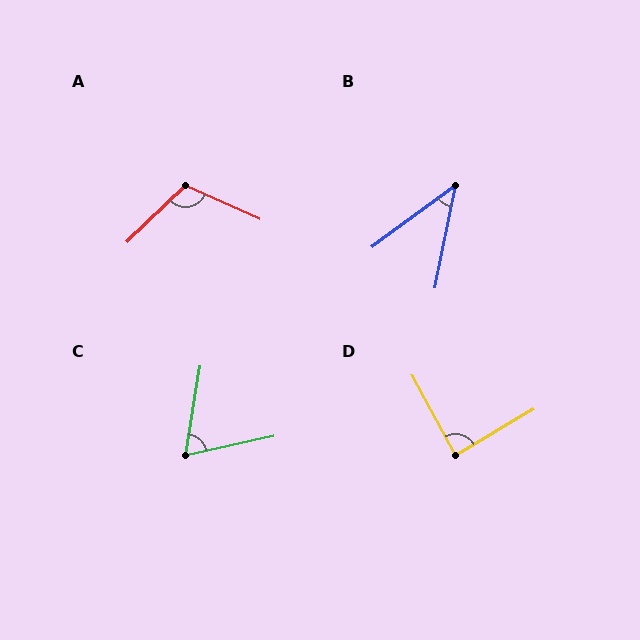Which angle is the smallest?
B, at approximately 42 degrees.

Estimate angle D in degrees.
Approximately 88 degrees.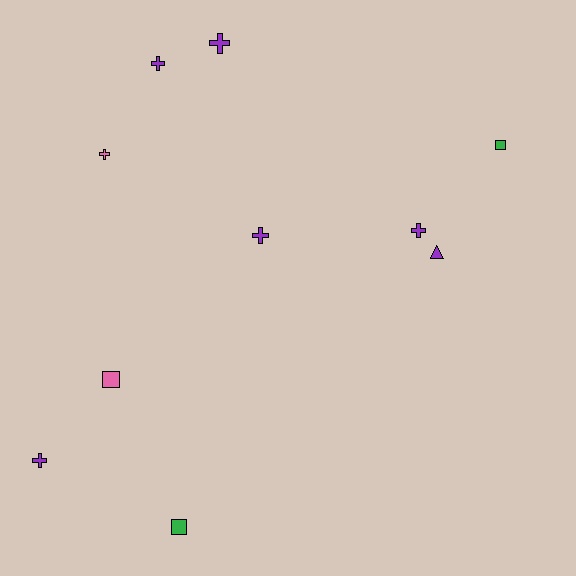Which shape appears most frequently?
Cross, with 6 objects.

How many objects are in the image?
There are 10 objects.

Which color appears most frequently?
Purple, with 6 objects.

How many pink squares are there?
There is 1 pink square.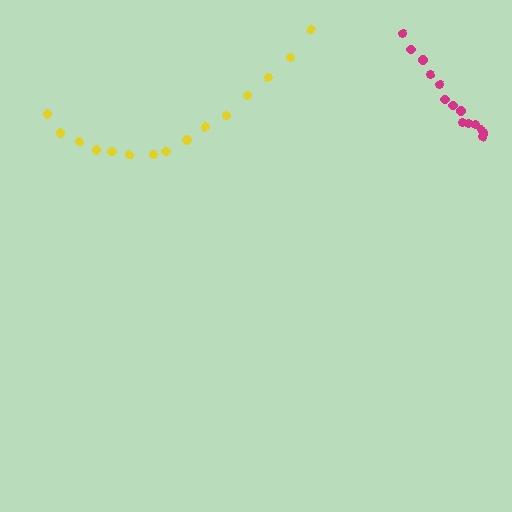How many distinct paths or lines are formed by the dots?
There are 2 distinct paths.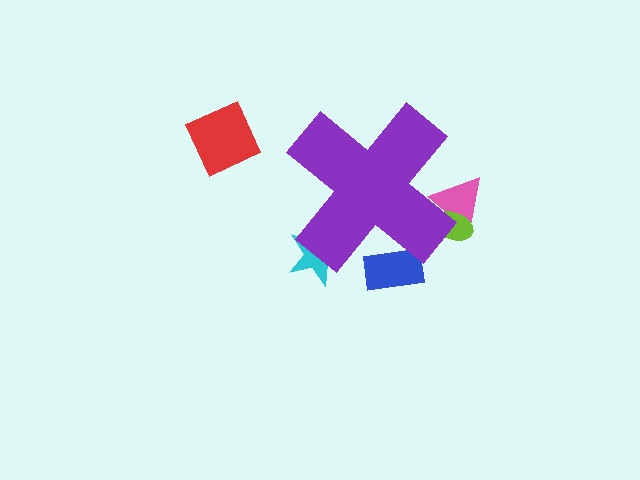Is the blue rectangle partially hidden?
Yes, the blue rectangle is partially hidden behind the purple cross.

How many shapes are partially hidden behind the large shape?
4 shapes are partially hidden.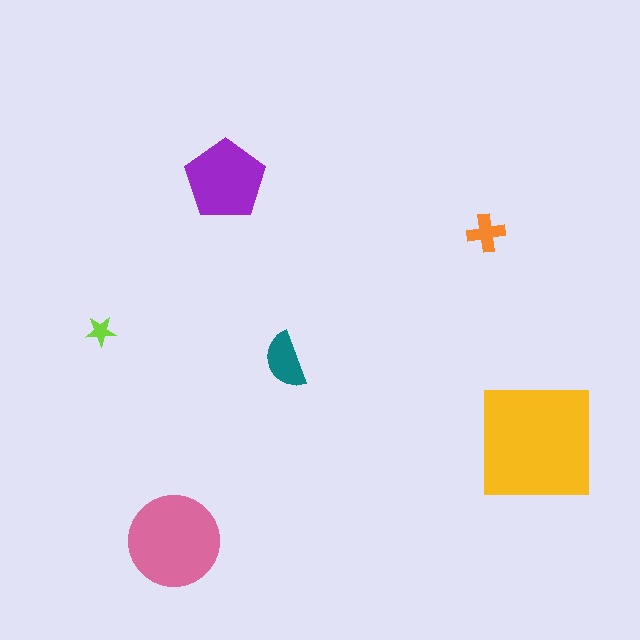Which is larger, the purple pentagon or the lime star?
The purple pentagon.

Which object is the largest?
The yellow square.